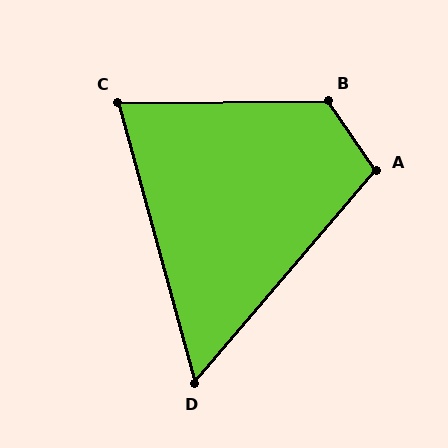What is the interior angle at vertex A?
Approximately 105 degrees (obtuse).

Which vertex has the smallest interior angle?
D, at approximately 56 degrees.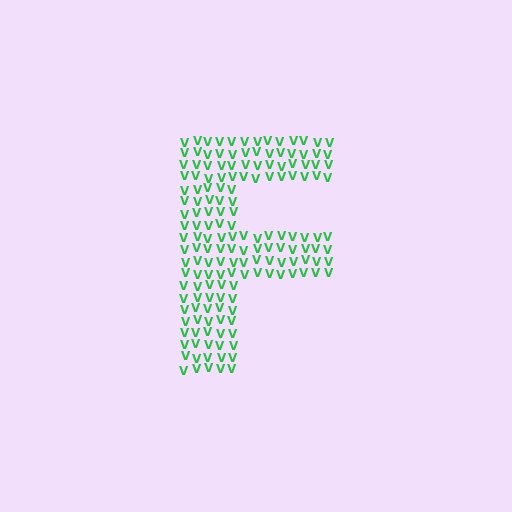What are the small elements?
The small elements are letter V's.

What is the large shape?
The large shape is the letter F.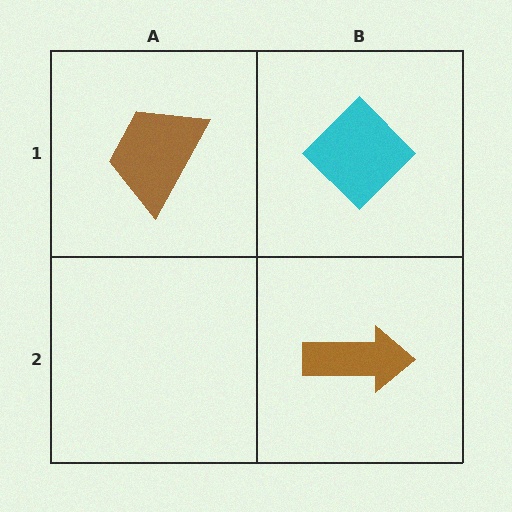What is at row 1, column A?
A brown trapezoid.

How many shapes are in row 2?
1 shape.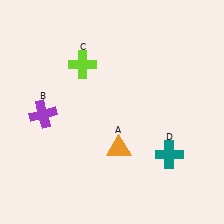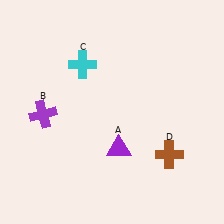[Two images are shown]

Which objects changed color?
A changed from orange to purple. C changed from lime to cyan. D changed from teal to brown.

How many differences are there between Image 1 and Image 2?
There are 3 differences between the two images.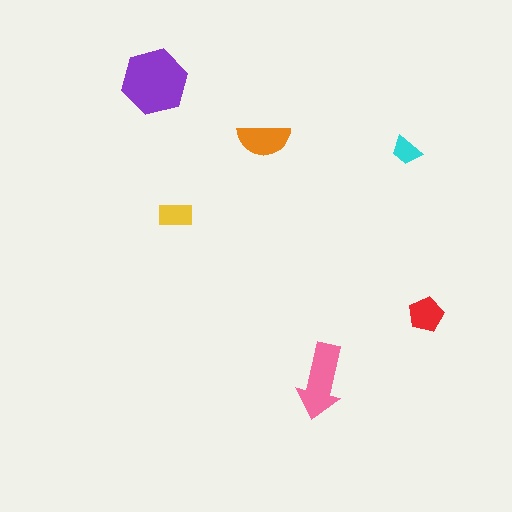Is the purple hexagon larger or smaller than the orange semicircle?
Larger.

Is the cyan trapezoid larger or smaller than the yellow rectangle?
Smaller.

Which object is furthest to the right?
The red pentagon is rightmost.